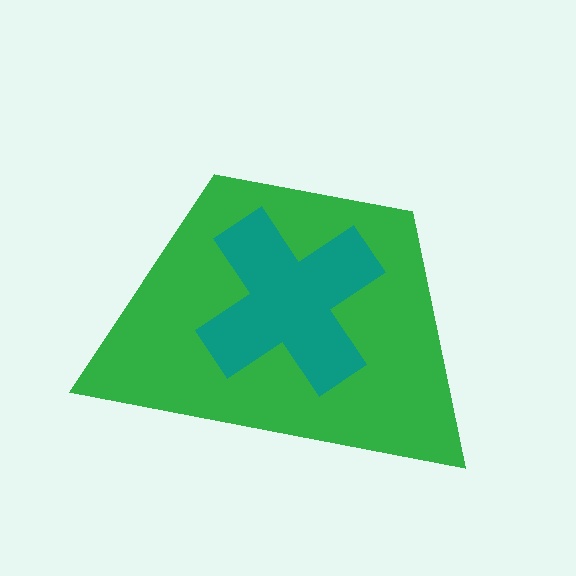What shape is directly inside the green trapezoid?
The teal cross.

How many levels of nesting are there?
2.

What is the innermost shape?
The teal cross.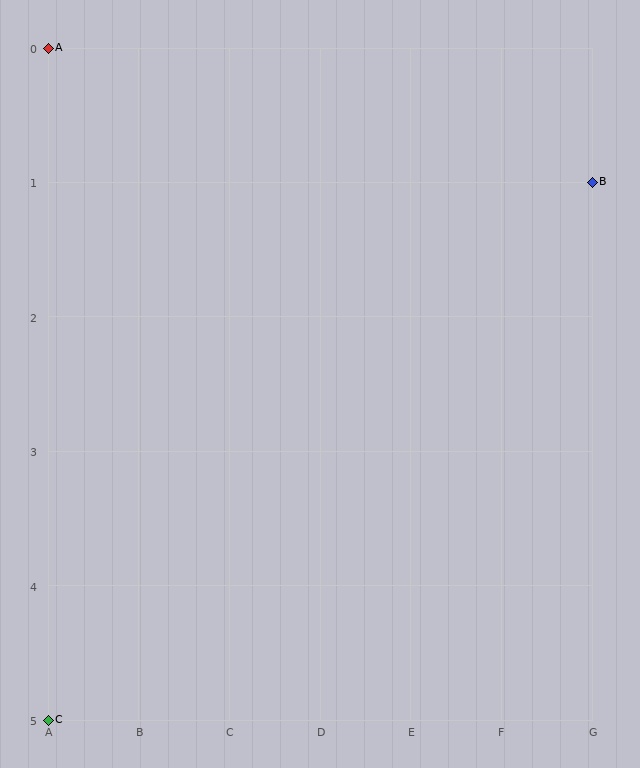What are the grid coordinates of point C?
Point C is at grid coordinates (A, 5).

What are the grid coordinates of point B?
Point B is at grid coordinates (G, 1).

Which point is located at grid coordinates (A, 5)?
Point C is at (A, 5).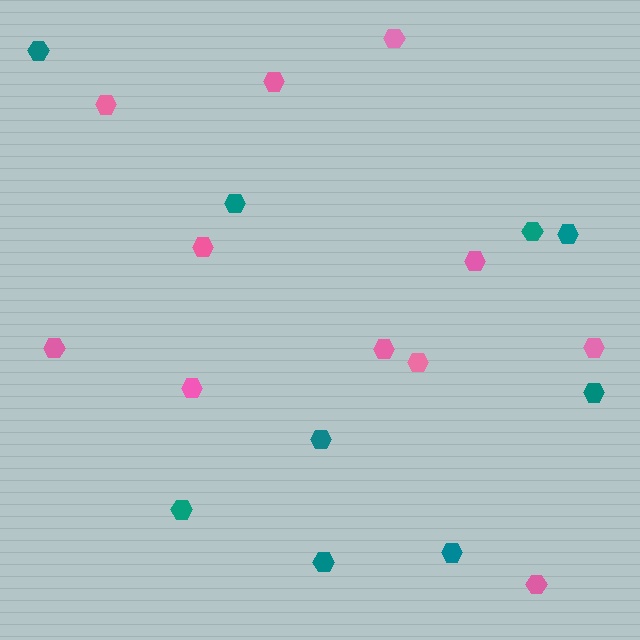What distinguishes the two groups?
There are 2 groups: one group of teal hexagons (9) and one group of pink hexagons (11).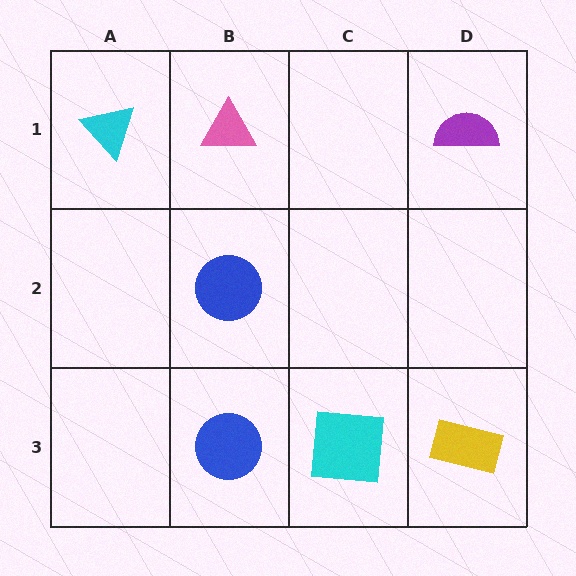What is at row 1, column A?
A cyan triangle.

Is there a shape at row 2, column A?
No, that cell is empty.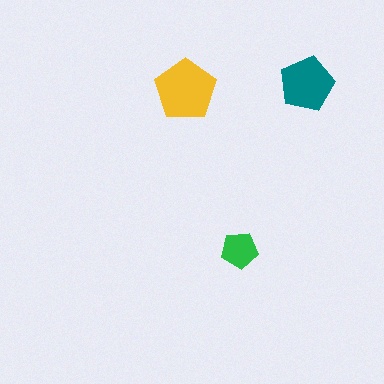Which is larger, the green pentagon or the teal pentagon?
The teal one.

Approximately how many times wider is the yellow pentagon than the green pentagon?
About 1.5 times wider.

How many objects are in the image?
There are 3 objects in the image.